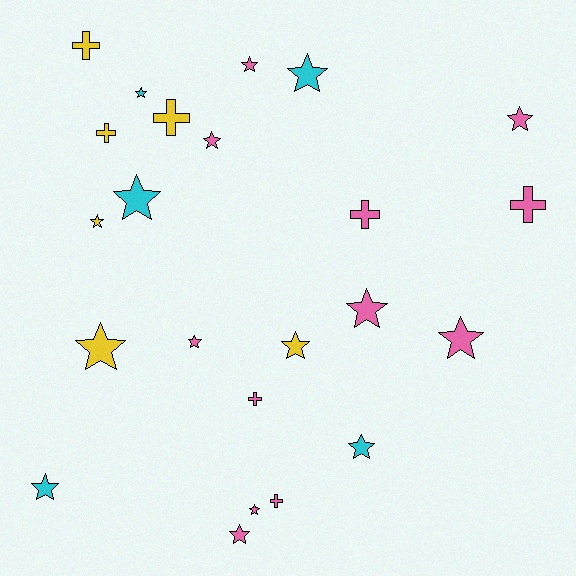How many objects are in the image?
There are 23 objects.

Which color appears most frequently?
Pink, with 12 objects.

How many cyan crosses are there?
There are no cyan crosses.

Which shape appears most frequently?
Star, with 16 objects.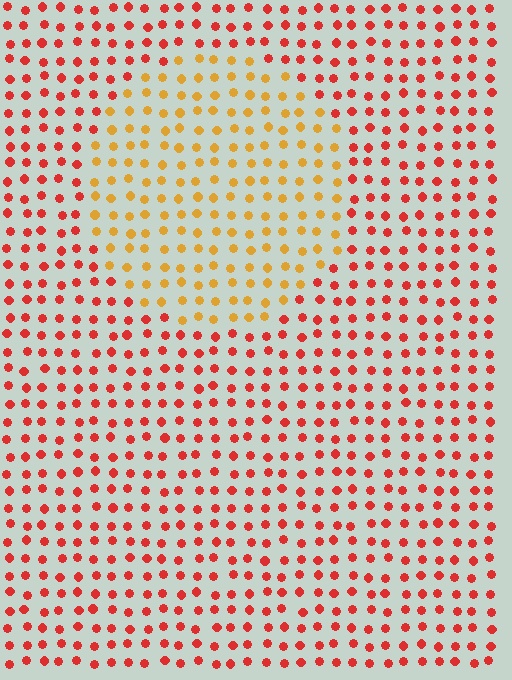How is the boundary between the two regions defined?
The boundary is defined purely by a slight shift in hue (about 40 degrees). Spacing, size, and orientation are identical on both sides.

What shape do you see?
I see a circle.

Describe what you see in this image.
The image is filled with small red elements in a uniform arrangement. A circle-shaped region is visible where the elements are tinted to a slightly different hue, forming a subtle color boundary.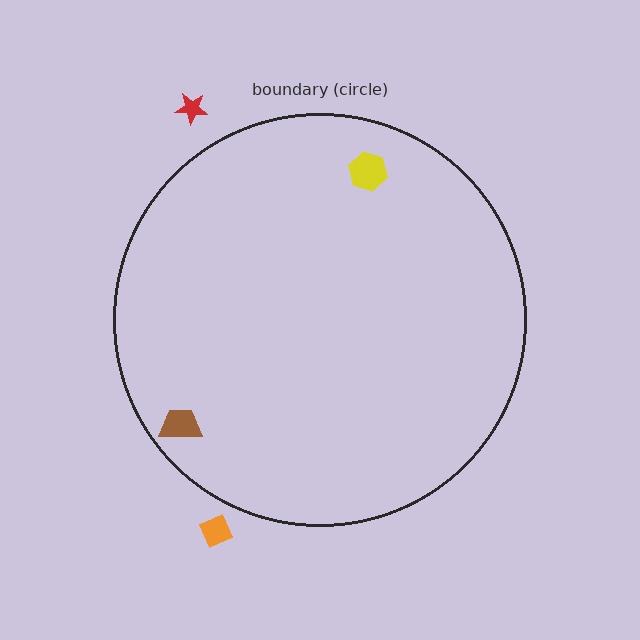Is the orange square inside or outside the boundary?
Outside.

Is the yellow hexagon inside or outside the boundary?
Inside.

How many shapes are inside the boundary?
2 inside, 2 outside.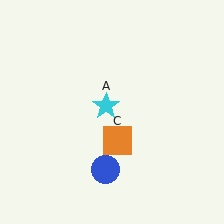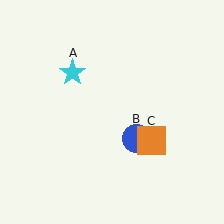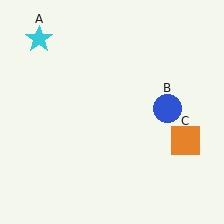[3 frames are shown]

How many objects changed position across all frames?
3 objects changed position: cyan star (object A), blue circle (object B), orange square (object C).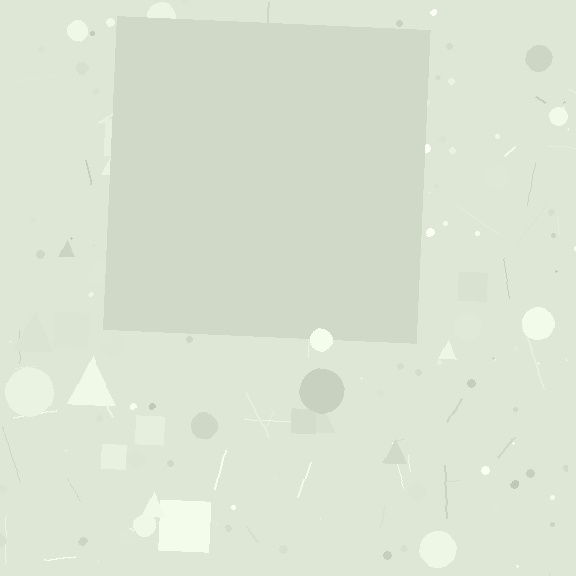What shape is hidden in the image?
A square is hidden in the image.